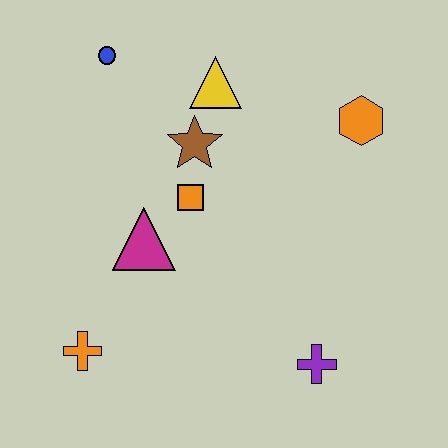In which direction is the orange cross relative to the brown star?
The orange cross is below the brown star.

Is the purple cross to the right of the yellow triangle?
Yes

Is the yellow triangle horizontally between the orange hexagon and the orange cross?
Yes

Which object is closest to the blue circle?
The yellow triangle is closest to the blue circle.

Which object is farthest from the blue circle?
The purple cross is farthest from the blue circle.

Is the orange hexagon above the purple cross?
Yes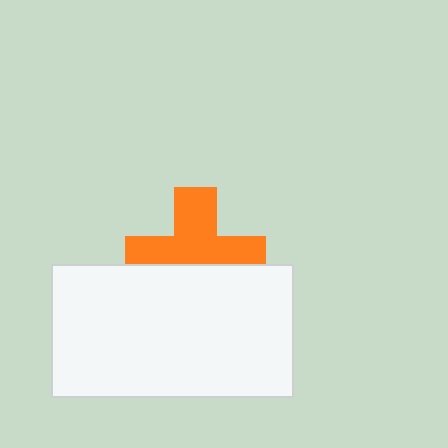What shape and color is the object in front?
The object in front is a white rectangle.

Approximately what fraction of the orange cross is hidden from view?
Roughly 42% of the orange cross is hidden behind the white rectangle.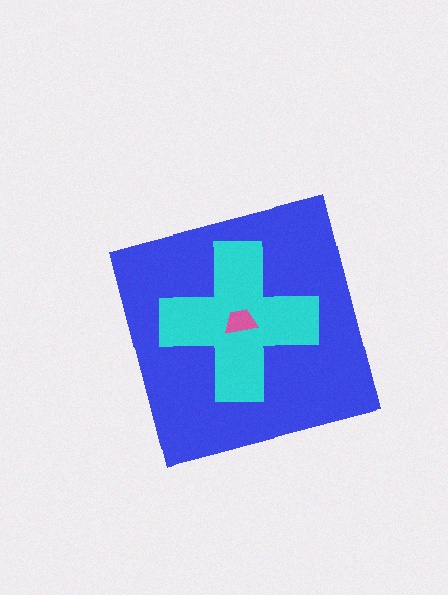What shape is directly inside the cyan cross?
The pink trapezoid.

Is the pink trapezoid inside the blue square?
Yes.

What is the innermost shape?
The pink trapezoid.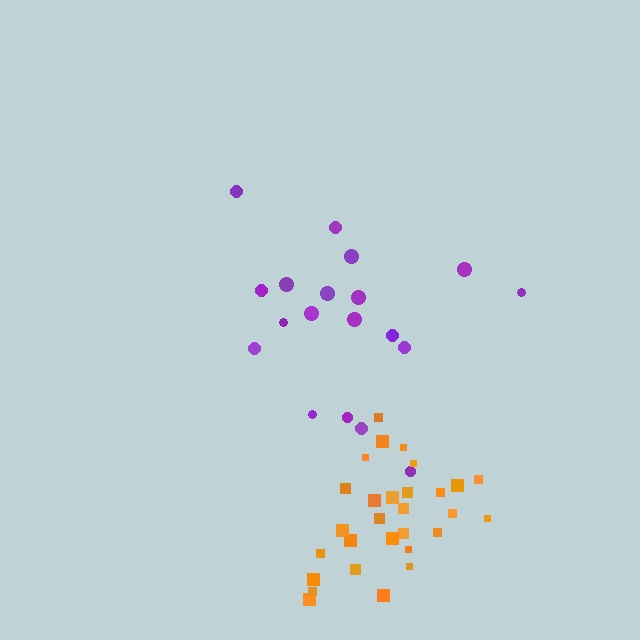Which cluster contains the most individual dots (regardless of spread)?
Orange (29).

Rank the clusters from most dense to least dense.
orange, purple.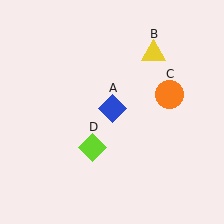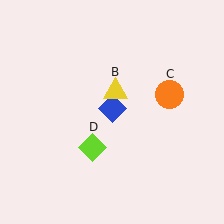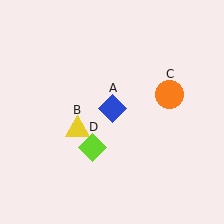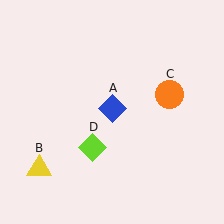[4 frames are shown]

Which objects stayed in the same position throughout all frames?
Blue diamond (object A) and orange circle (object C) and lime diamond (object D) remained stationary.